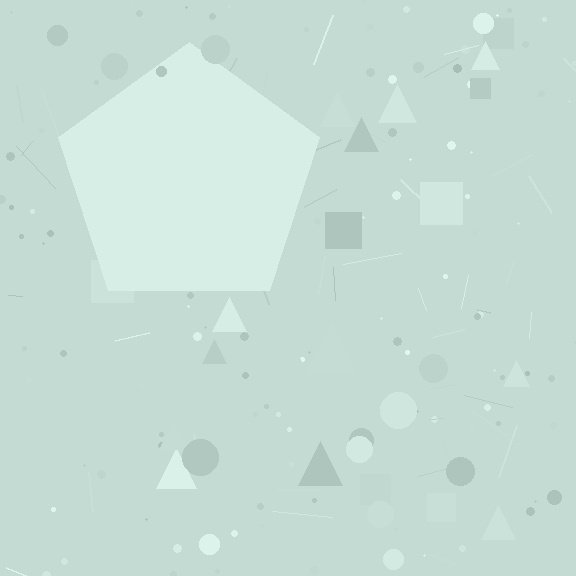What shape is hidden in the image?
A pentagon is hidden in the image.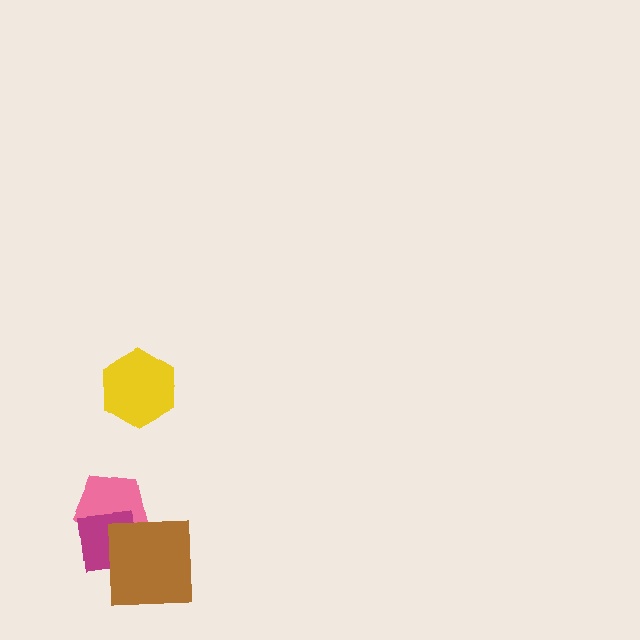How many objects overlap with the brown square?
2 objects overlap with the brown square.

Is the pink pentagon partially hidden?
Yes, it is partially covered by another shape.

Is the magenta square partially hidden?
Yes, it is partially covered by another shape.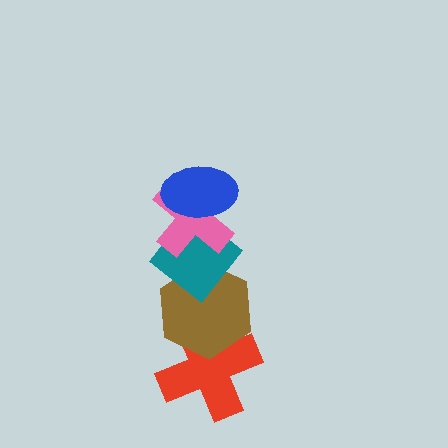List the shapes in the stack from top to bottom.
From top to bottom: the blue ellipse, the pink cross, the teal diamond, the brown hexagon, the red cross.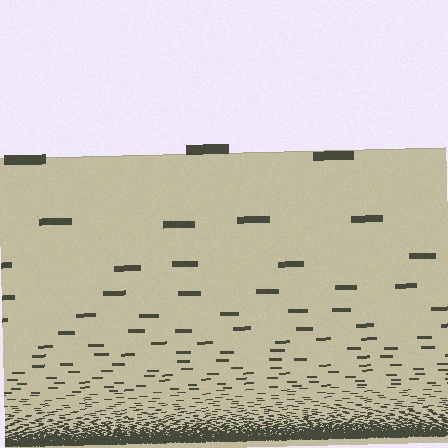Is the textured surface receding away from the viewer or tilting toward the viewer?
The surface appears to tilt toward the viewer. Texture elements get larger and sparser toward the top.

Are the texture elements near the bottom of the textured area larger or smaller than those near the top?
Smaller. The gradient is inverted — elements near the bottom are smaller and denser.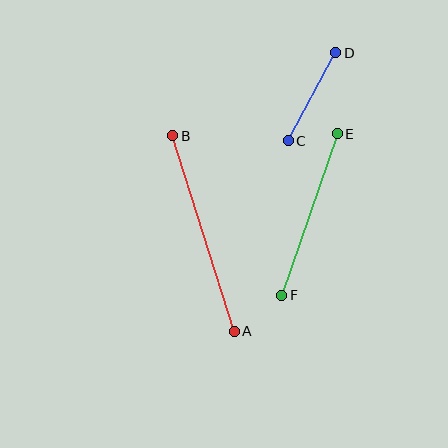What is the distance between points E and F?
The distance is approximately 171 pixels.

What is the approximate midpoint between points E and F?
The midpoint is at approximately (309, 215) pixels.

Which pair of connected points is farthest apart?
Points A and B are farthest apart.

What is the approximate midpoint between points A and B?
The midpoint is at approximately (204, 233) pixels.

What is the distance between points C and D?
The distance is approximately 100 pixels.